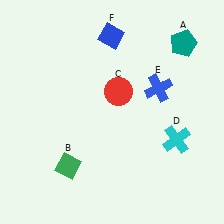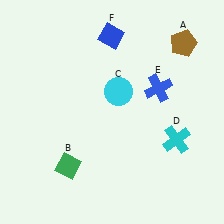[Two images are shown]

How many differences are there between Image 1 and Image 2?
There are 2 differences between the two images.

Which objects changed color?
A changed from teal to brown. C changed from red to cyan.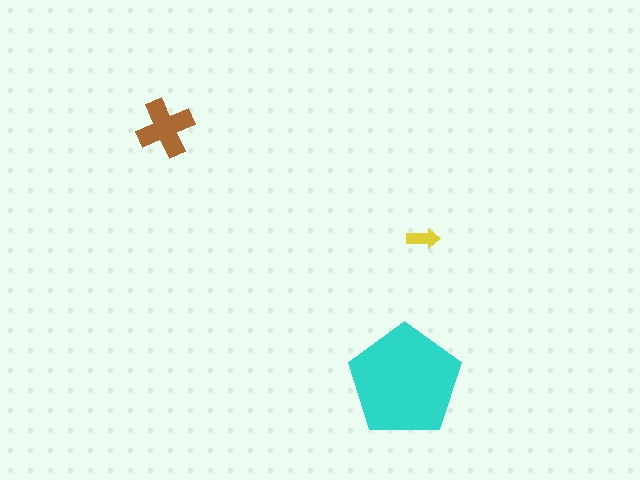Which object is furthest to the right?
The yellow arrow is rightmost.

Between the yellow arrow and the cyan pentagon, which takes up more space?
The cyan pentagon.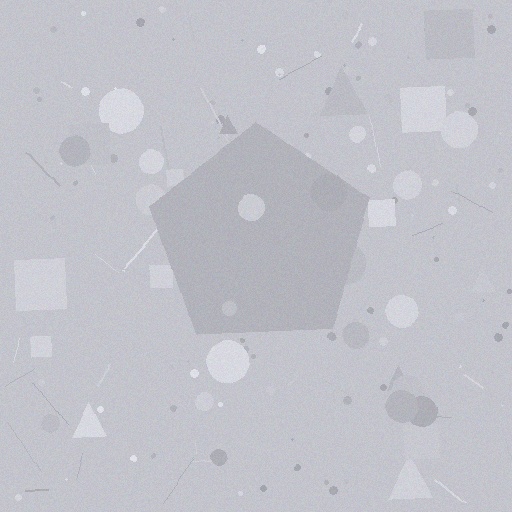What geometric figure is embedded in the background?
A pentagon is embedded in the background.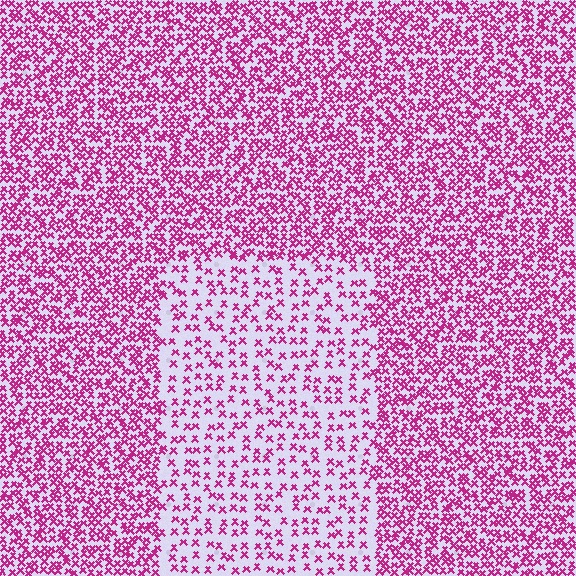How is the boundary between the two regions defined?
The boundary is defined by a change in element density (approximately 2.2x ratio). All elements are the same color, size, and shape.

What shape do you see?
I see a rectangle.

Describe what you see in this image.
The image contains small magenta elements arranged at two different densities. A rectangle-shaped region is visible where the elements are less densely packed than the surrounding area.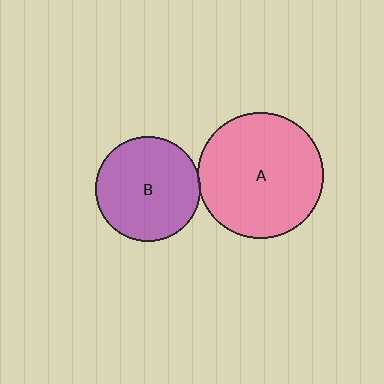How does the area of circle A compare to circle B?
Approximately 1.4 times.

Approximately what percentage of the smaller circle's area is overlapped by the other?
Approximately 5%.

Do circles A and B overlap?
Yes.